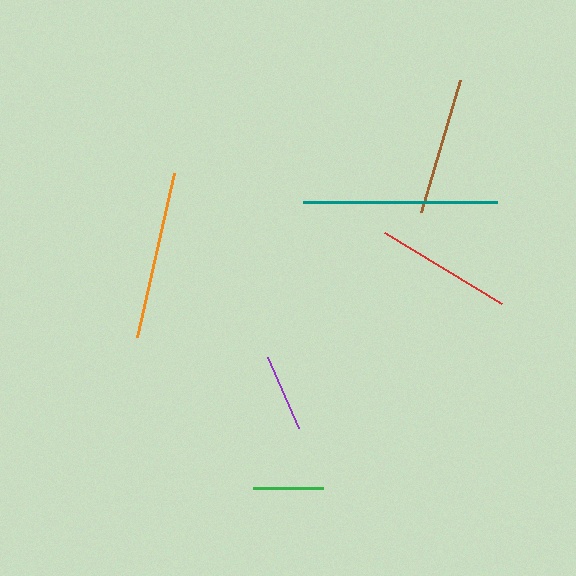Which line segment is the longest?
The teal line is the longest at approximately 193 pixels.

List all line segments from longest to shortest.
From longest to shortest: teal, orange, brown, red, purple, green.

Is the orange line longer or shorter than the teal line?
The teal line is longer than the orange line.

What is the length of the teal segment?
The teal segment is approximately 193 pixels long.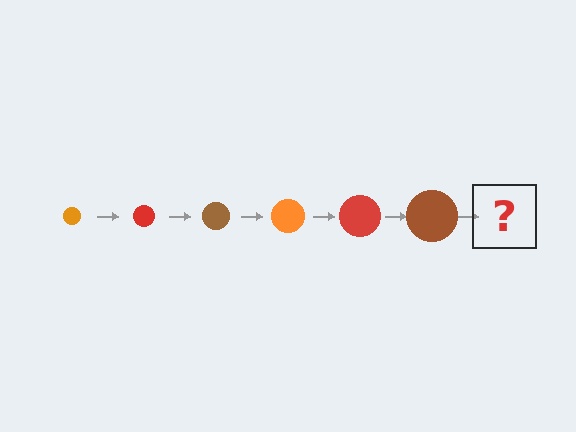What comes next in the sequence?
The next element should be an orange circle, larger than the previous one.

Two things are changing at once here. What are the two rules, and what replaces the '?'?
The two rules are that the circle grows larger each step and the color cycles through orange, red, and brown. The '?' should be an orange circle, larger than the previous one.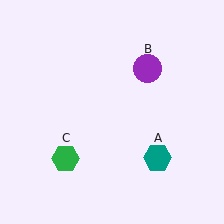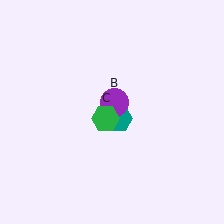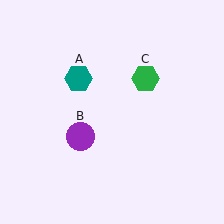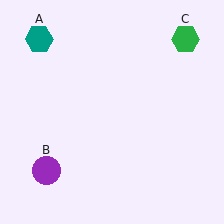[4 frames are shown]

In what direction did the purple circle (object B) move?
The purple circle (object B) moved down and to the left.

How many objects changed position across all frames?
3 objects changed position: teal hexagon (object A), purple circle (object B), green hexagon (object C).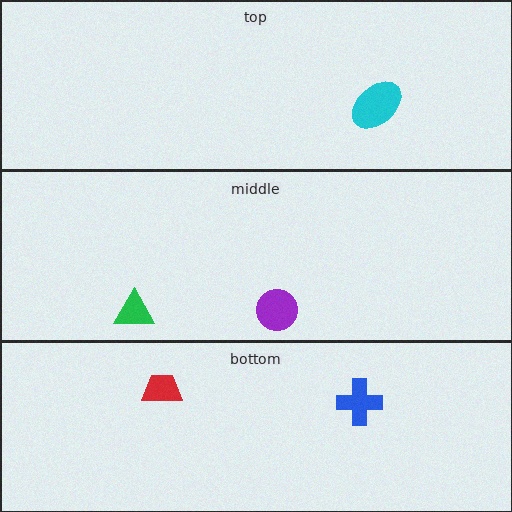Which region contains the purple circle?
The middle region.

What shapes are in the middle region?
The purple circle, the green triangle.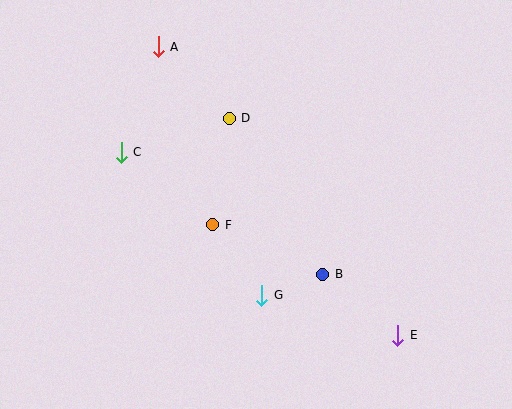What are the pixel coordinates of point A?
Point A is at (158, 47).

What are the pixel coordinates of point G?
Point G is at (262, 295).